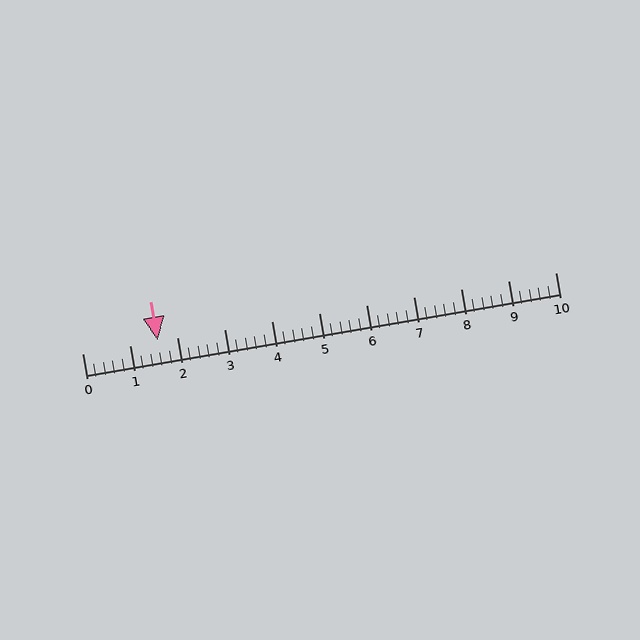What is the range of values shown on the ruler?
The ruler shows values from 0 to 10.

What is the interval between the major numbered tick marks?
The major tick marks are spaced 1 units apart.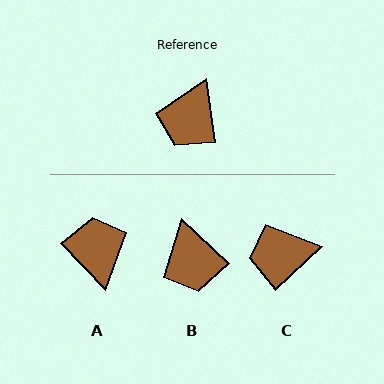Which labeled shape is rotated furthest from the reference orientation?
A, about 145 degrees away.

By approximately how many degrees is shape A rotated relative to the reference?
Approximately 145 degrees clockwise.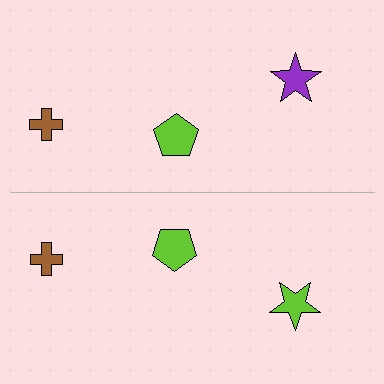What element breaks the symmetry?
The lime star on the bottom side breaks the symmetry — its mirror counterpart is purple.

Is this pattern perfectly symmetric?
No, the pattern is not perfectly symmetric. The lime star on the bottom side breaks the symmetry — its mirror counterpart is purple.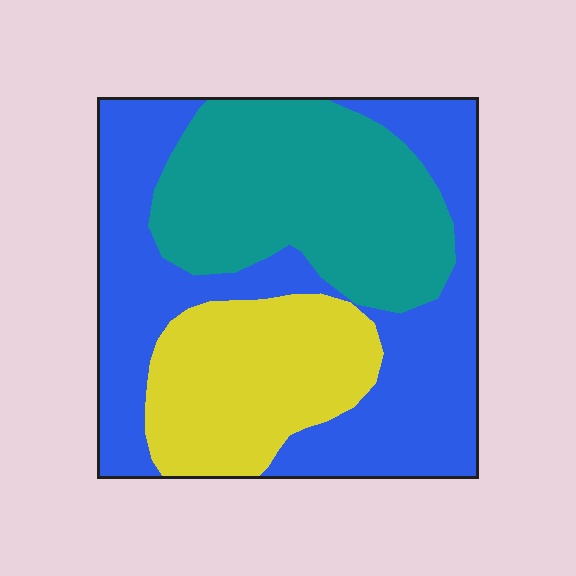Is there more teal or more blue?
Blue.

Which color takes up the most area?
Blue, at roughly 45%.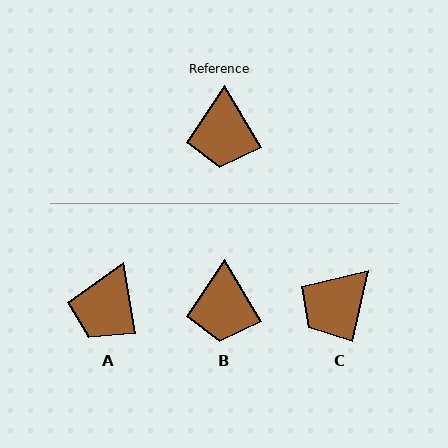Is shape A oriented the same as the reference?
No, it is off by about 21 degrees.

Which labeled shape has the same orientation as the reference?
B.